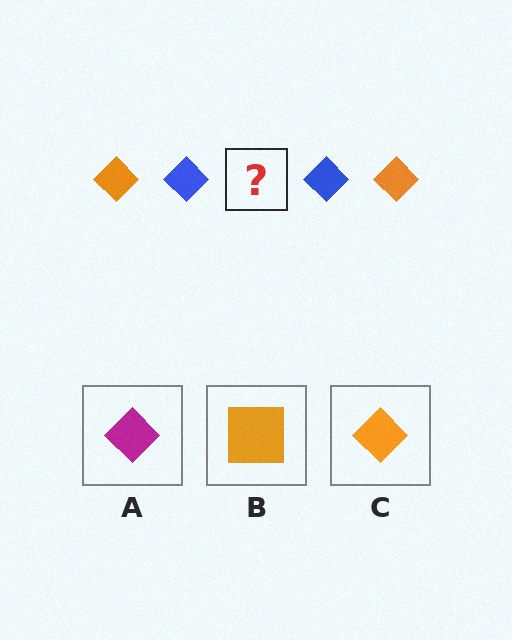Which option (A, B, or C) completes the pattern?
C.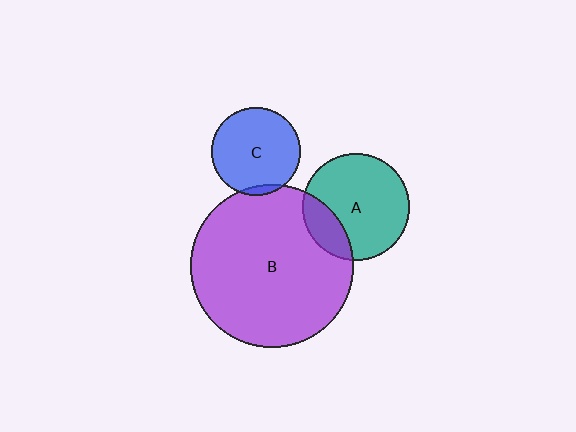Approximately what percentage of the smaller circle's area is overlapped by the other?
Approximately 20%.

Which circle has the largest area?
Circle B (purple).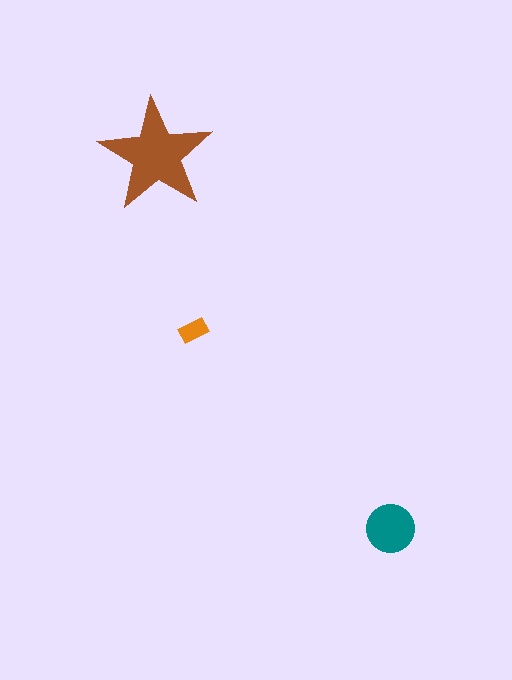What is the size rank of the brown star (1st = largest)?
1st.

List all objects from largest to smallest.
The brown star, the teal circle, the orange rectangle.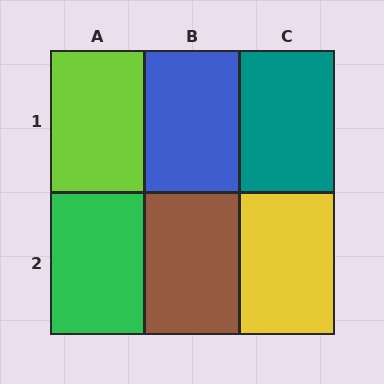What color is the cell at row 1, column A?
Lime.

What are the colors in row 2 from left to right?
Green, brown, yellow.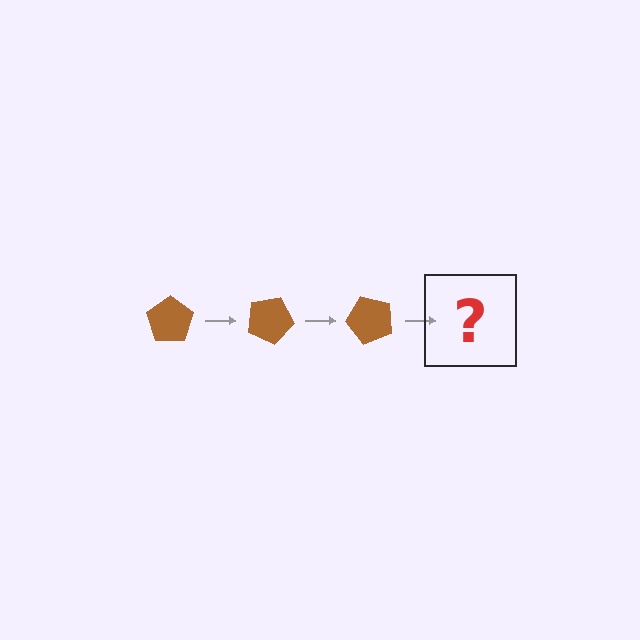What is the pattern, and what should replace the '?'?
The pattern is that the pentagon rotates 25 degrees each step. The '?' should be a brown pentagon rotated 75 degrees.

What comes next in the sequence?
The next element should be a brown pentagon rotated 75 degrees.